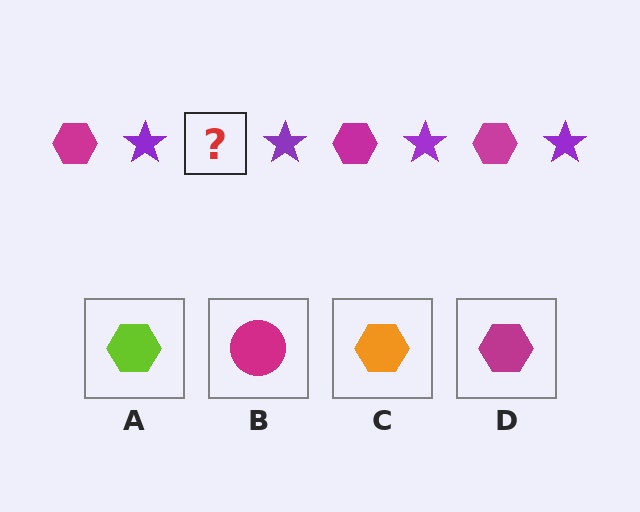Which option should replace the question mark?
Option D.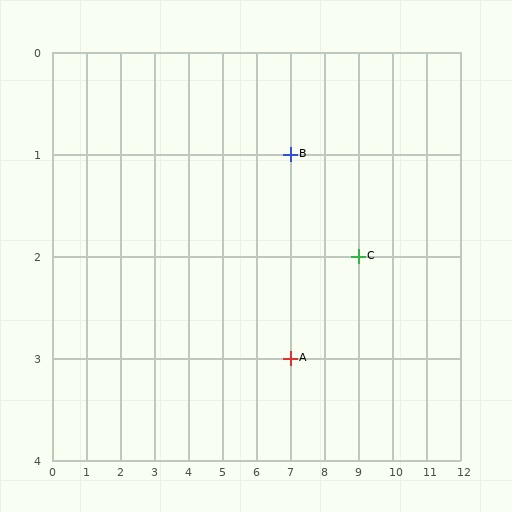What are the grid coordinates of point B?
Point B is at grid coordinates (7, 1).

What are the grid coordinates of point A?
Point A is at grid coordinates (7, 3).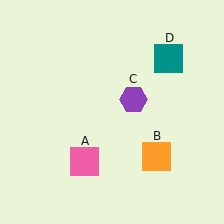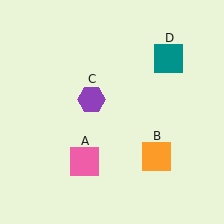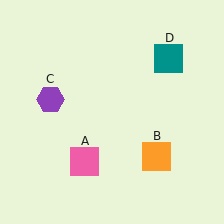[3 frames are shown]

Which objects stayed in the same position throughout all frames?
Pink square (object A) and orange square (object B) and teal square (object D) remained stationary.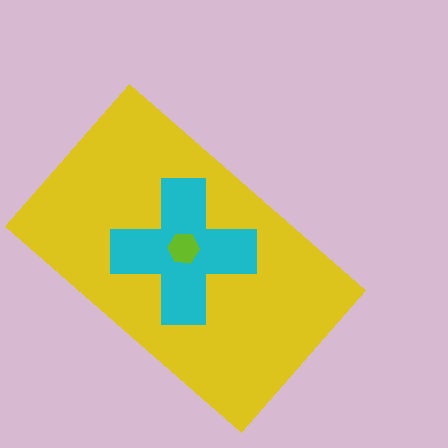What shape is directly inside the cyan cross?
The lime hexagon.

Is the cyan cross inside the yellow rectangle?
Yes.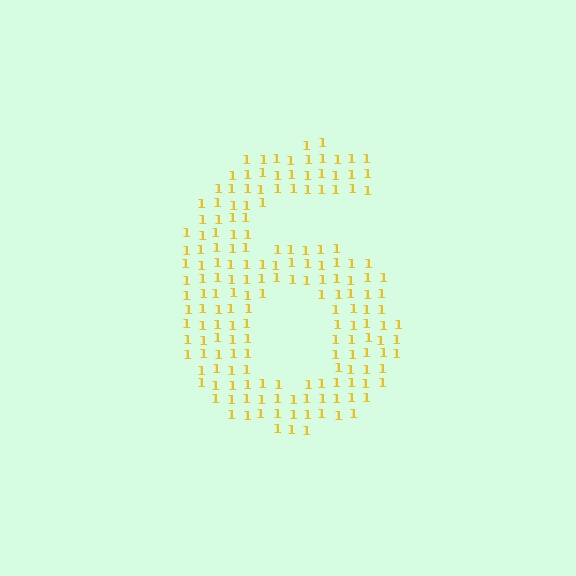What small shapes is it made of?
It is made of small digit 1's.